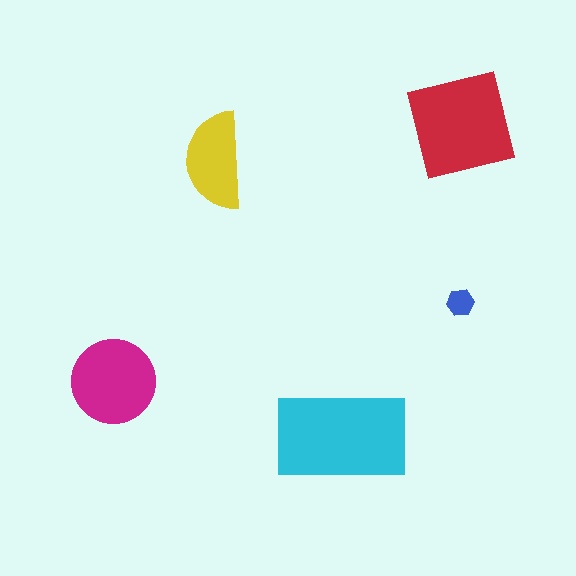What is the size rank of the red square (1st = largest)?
2nd.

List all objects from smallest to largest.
The blue hexagon, the yellow semicircle, the magenta circle, the red square, the cyan rectangle.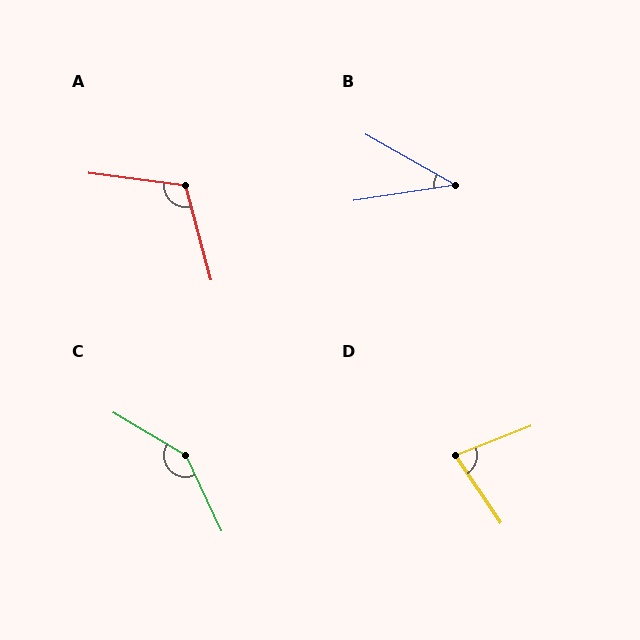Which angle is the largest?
C, at approximately 146 degrees.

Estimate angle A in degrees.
Approximately 113 degrees.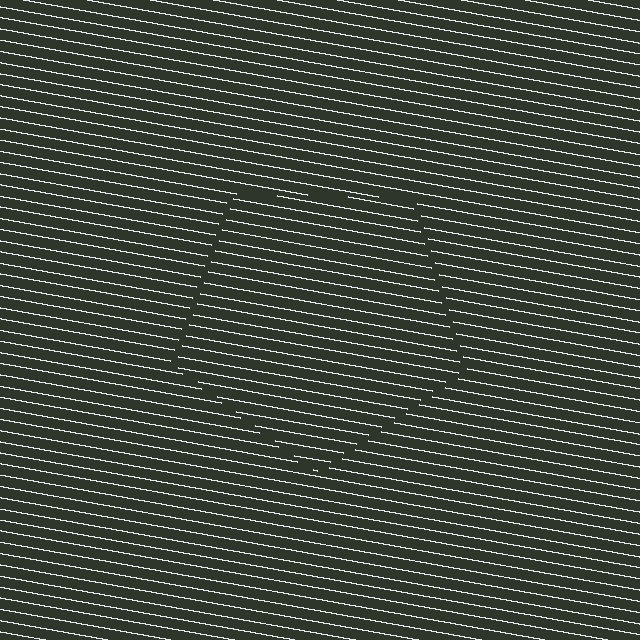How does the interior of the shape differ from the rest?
The interior of the shape contains the same grating, shifted by half a period — the contour is defined by the phase discontinuity where line-ends from the inner and outer gratings abut.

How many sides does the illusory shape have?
5 sides — the line-ends trace a pentagon.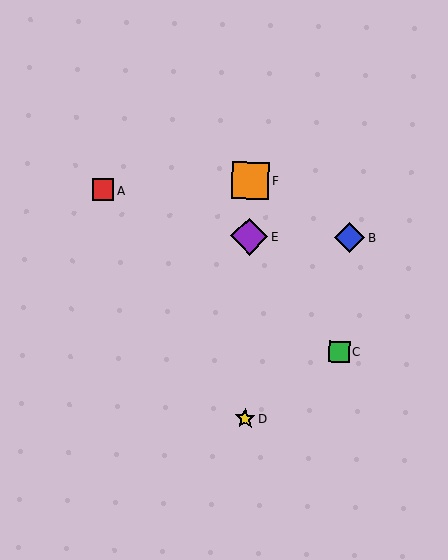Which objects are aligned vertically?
Objects D, E, F are aligned vertically.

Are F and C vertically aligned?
No, F is at x≈250 and C is at x≈339.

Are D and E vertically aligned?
Yes, both are at x≈245.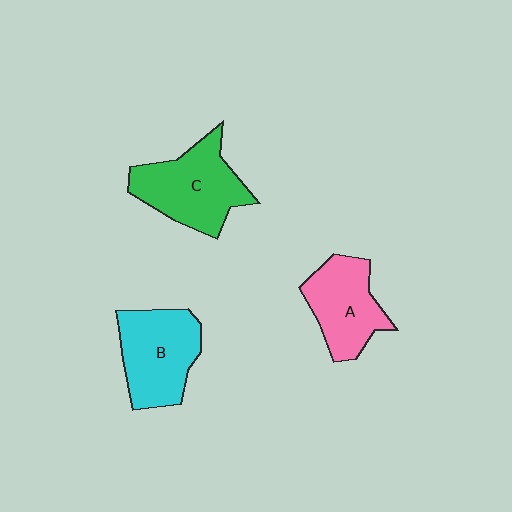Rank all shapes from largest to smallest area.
From largest to smallest: C (green), B (cyan), A (pink).